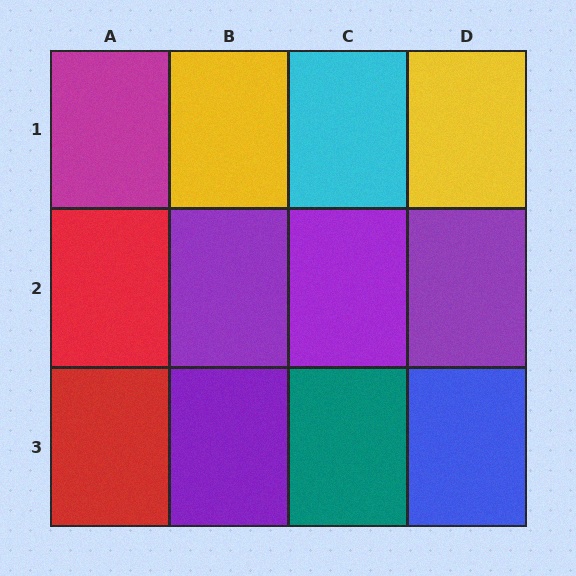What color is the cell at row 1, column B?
Yellow.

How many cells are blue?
1 cell is blue.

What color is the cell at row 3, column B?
Purple.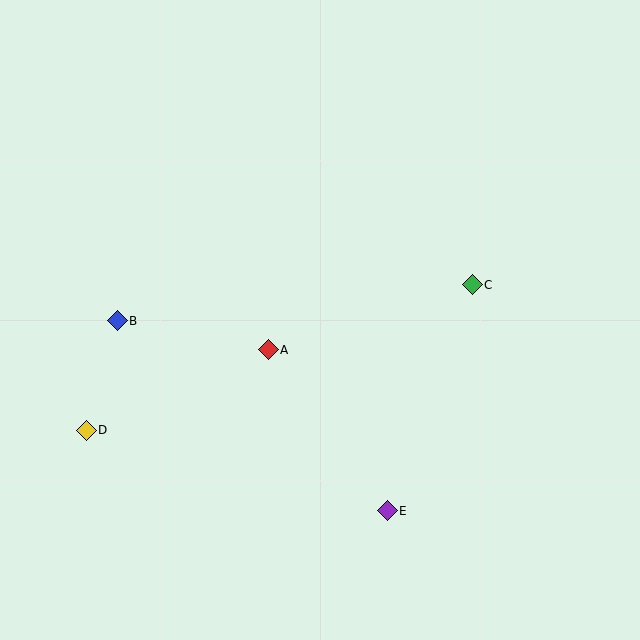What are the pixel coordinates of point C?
Point C is at (472, 285).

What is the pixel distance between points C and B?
The distance between C and B is 357 pixels.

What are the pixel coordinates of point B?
Point B is at (117, 321).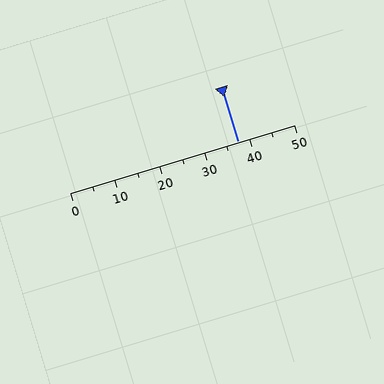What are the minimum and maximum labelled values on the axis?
The axis runs from 0 to 50.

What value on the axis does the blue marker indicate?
The marker indicates approximately 37.5.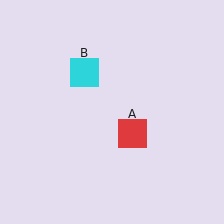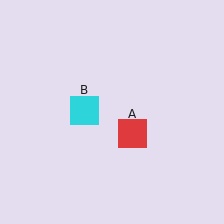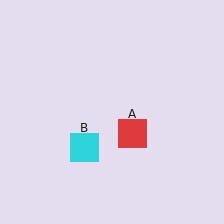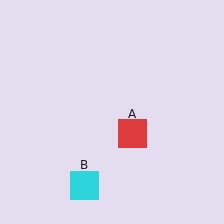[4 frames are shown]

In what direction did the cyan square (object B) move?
The cyan square (object B) moved down.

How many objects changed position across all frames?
1 object changed position: cyan square (object B).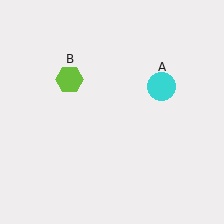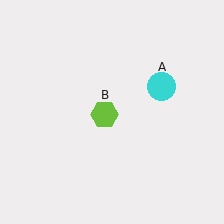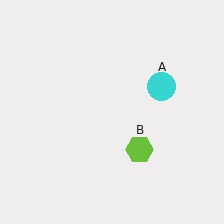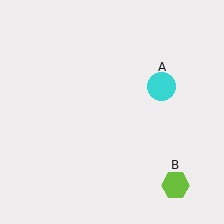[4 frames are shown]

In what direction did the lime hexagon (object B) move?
The lime hexagon (object B) moved down and to the right.